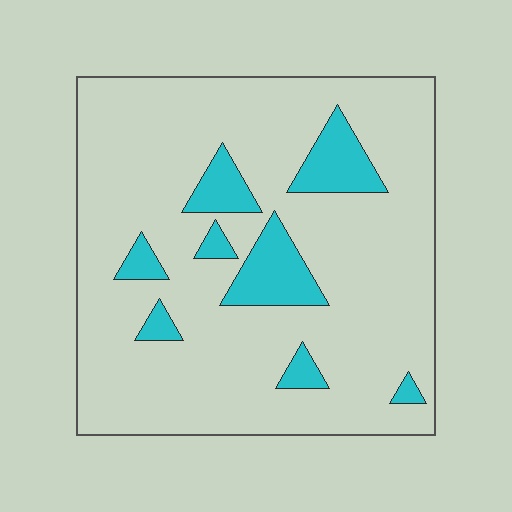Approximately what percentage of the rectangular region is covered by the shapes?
Approximately 15%.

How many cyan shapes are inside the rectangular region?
8.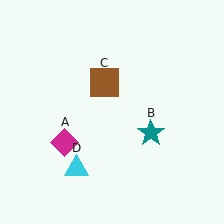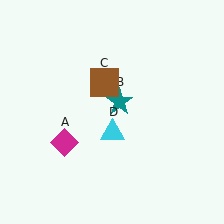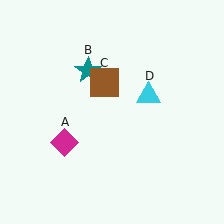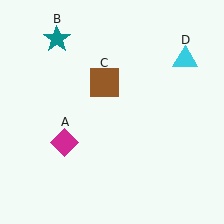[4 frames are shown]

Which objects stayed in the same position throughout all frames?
Magenta diamond (object A) and brown square (object C) remained stationary.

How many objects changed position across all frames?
2 objects changed position: teal star (object B), cyan triangle (object D).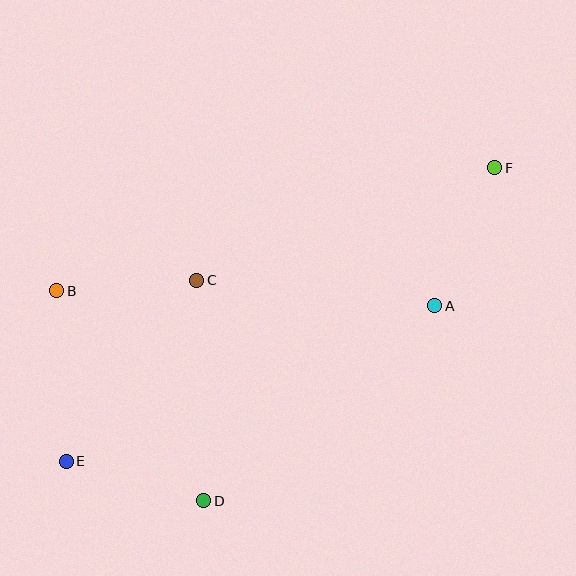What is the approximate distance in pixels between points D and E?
The distance between D and E is approximately 143 pixels.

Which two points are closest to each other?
Points B and C are closest to each other.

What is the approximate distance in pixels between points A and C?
The distance between A and C is approximately 239 pixels.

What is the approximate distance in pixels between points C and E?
The distance between C and E is approximately 223 pixels.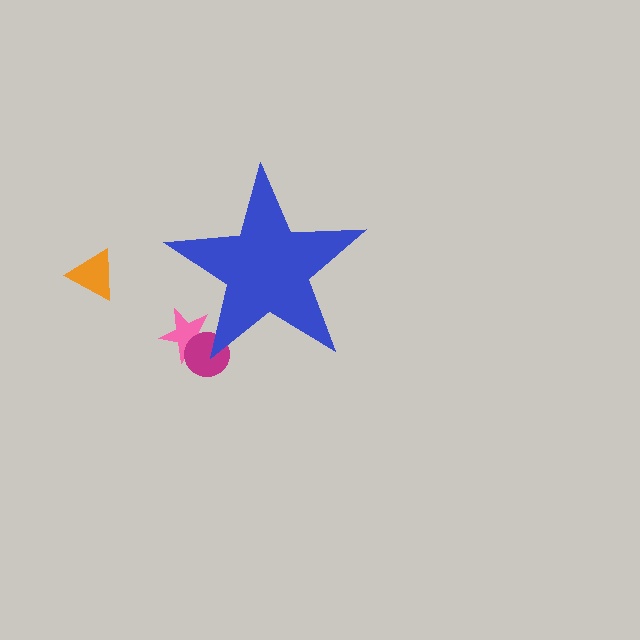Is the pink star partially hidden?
Yes, the pink star is partially hidden behind the blue star.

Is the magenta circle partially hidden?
Yes, the magenta circle is partially hidden behind the blue star.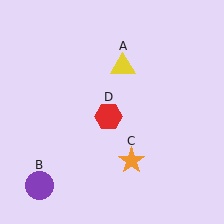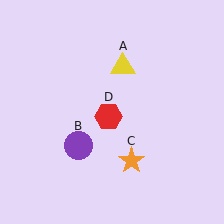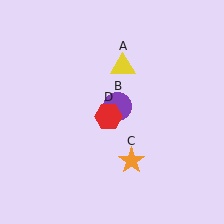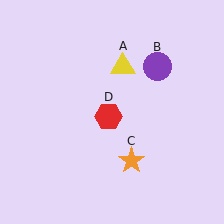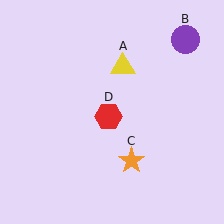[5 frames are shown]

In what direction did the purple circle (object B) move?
The purple circle (object B) moved up and to the right.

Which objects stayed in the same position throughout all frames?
Yellow triangle (object A) and orange star (object C) and red hexagon (object D) remained stationary.